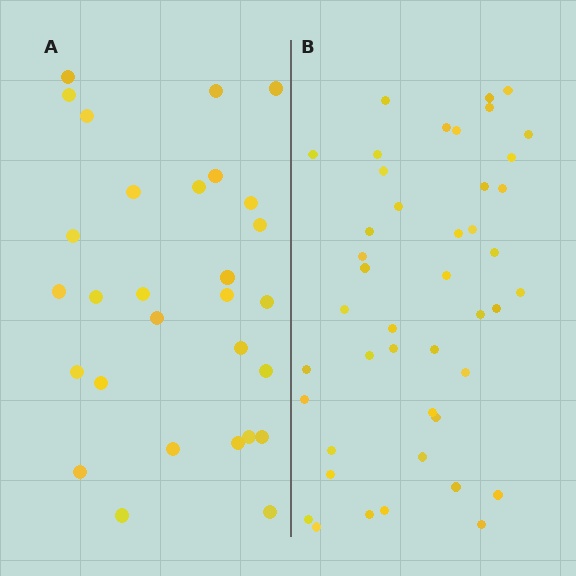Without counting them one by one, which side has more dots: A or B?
Region B (the right region) has more dots.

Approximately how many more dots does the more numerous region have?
Region B has approximately 15 more dots than region A.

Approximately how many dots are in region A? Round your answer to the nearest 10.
About 30 dots. (The exact count is 29, which rounds to 30.)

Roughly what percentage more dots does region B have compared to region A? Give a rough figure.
About 50% more.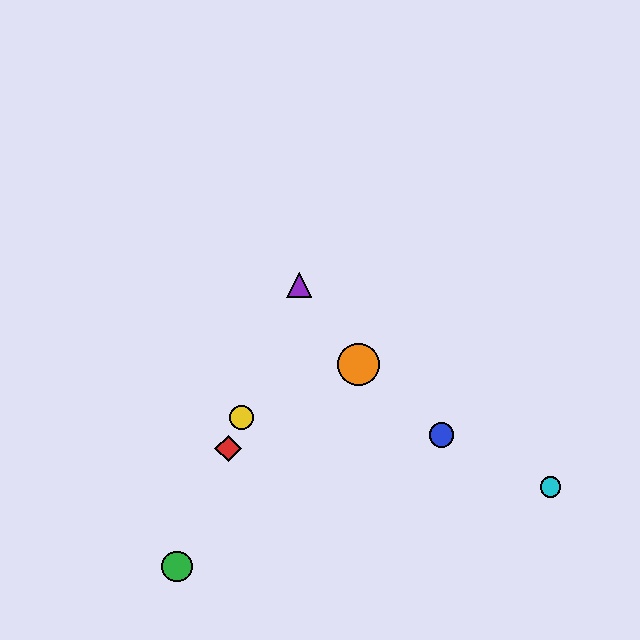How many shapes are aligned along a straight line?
4 shapes (the red diamond, the green circle, the yellow circle, the purple triangle) are aligned along a straight line.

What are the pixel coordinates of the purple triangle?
The purple triangle is at (299, 285).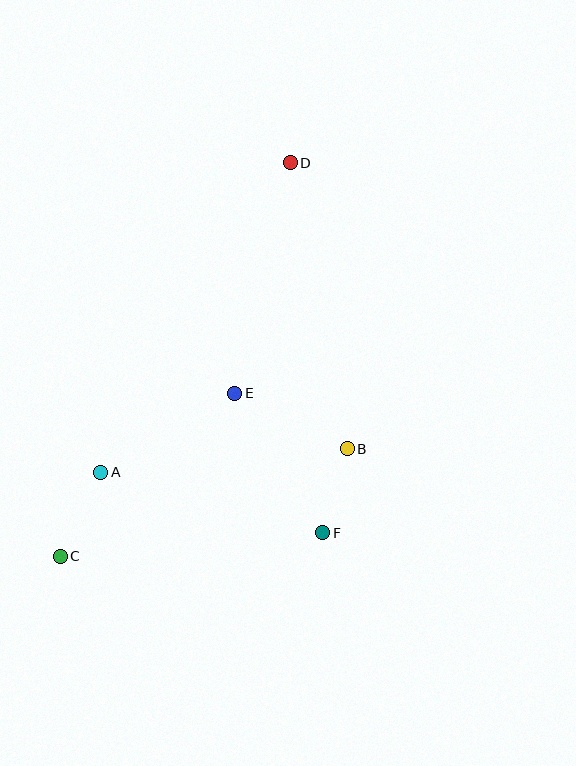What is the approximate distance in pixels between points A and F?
The distance between A and F is approximately 231 pixels.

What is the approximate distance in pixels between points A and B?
The distance between A and B is approximately 248 pixels.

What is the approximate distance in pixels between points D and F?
The distance between D and F is approximately 371 pixels.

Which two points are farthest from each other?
Points C and D are farthest from each other.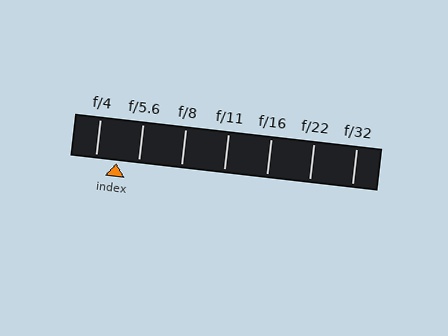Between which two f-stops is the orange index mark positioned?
The index mark is between f/4 and f/5.6.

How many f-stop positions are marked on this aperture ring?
There are 7 f-stop positions marked.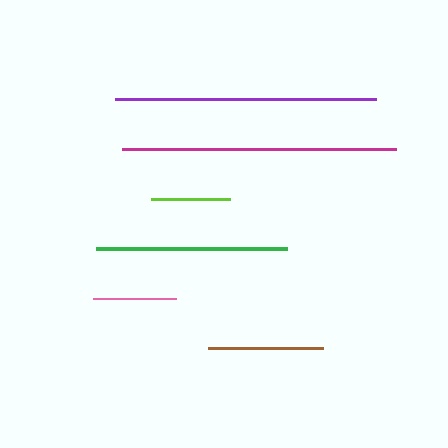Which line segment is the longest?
The magenta line is the longest at approximately 273 pixels.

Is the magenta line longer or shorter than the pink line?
The magenta line is longer than the pink line.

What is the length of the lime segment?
The lime segment is approximately 79 pixels long.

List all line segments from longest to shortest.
From longest to shortest: magenta, purple, green, brown, pink, lime.